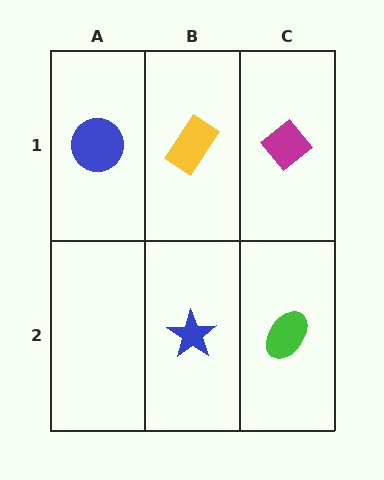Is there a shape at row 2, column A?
No, that cell is empty.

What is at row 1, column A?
A blue circle.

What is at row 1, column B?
A yellow rectangle.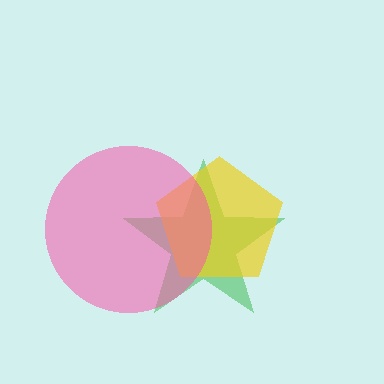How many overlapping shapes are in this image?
There are 3 overlapping shapes in the image.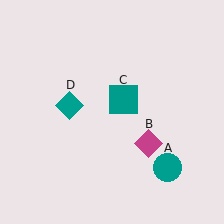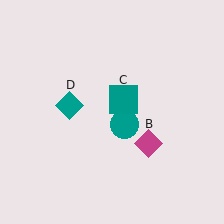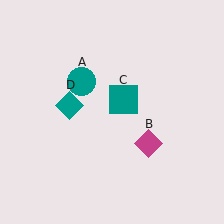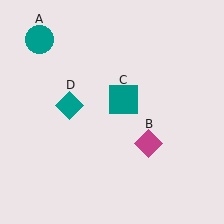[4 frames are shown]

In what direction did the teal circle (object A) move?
The teal circle (object A) moved up and to the left.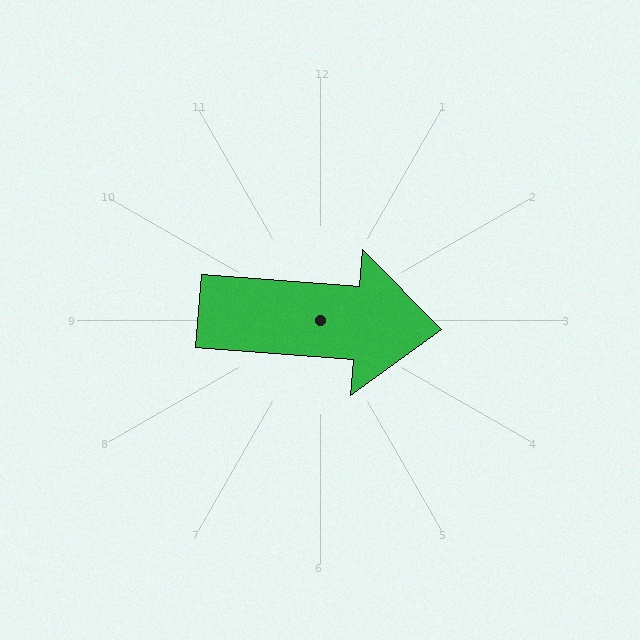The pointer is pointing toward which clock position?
Roughly 3 o'clock.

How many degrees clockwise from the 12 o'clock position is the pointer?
Approximately 94 degrees.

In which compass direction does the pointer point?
East.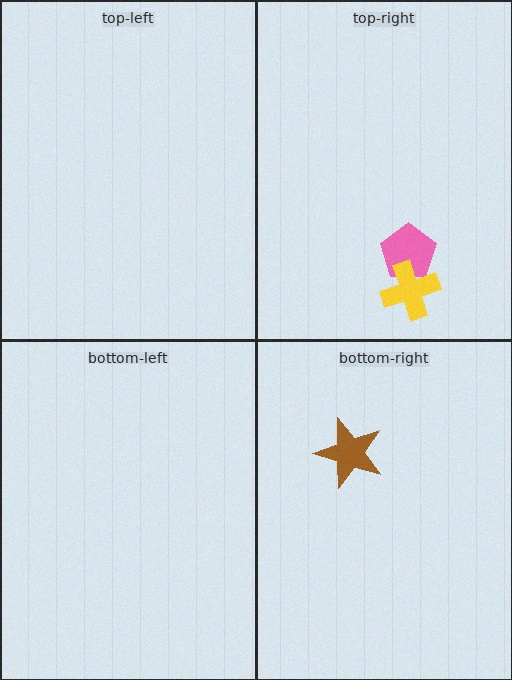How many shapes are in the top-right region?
2.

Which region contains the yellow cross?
The top-right region.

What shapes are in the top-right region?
The pink pentagon, the yellow cross.